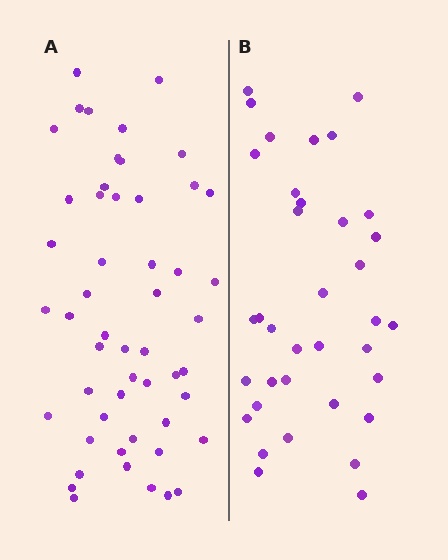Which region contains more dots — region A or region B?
Region A (the left region) has more dots.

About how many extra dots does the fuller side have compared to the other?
Region A has approximately 15 more dots than region B.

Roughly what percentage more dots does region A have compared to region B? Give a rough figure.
About 45% more.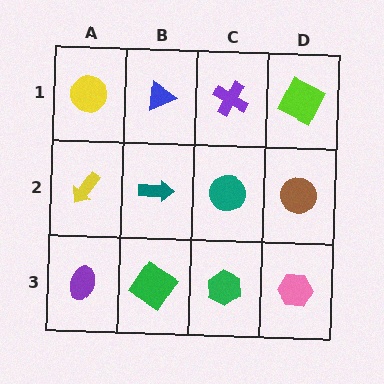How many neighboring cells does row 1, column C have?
3.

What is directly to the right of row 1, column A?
A blue triangle.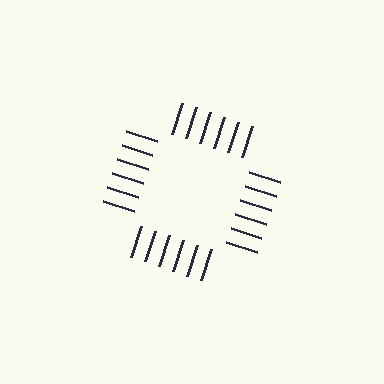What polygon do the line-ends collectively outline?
An illusory square — the line segments terminate on its edges but no continuous stroke is drawn.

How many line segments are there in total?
24 — 6 along each of the 4 edges.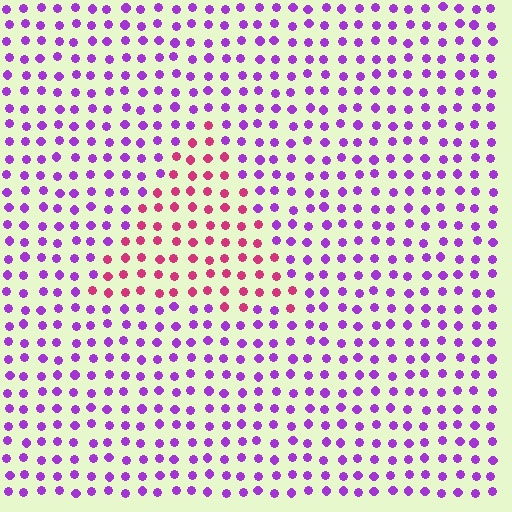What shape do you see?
I see a triangle.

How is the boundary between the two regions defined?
The boundary is defined purely by a slight shift in hue (about 51 degrees). Spacing, size, and orientation are identical on both sides.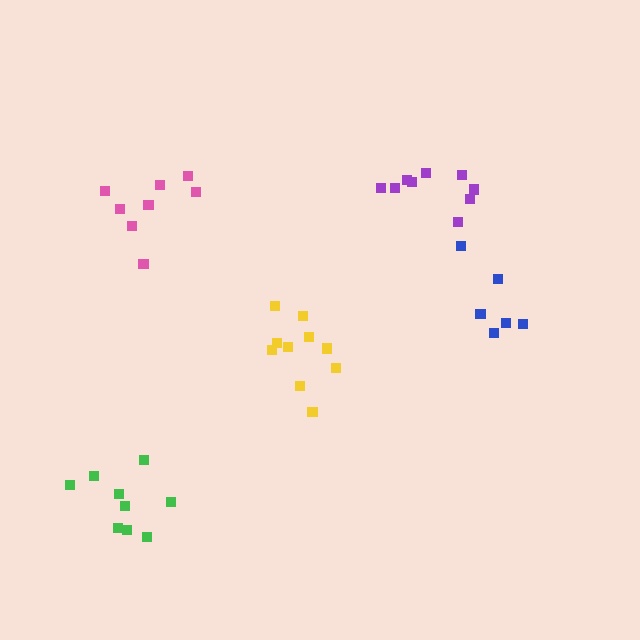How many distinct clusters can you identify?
There are 5 distinct clusters.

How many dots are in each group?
Group 1: 6 dots, Group 2: 9 dots, Group 3: 10 dots, Group 4: 9 dots, Group 5: 8 dots (42 total).